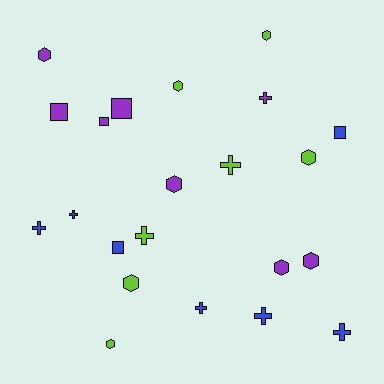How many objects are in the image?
There are 22 objects.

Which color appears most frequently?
Purple, with 8 objects.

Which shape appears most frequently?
Hexagon, with 9 objects.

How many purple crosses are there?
There is 1 purple cross.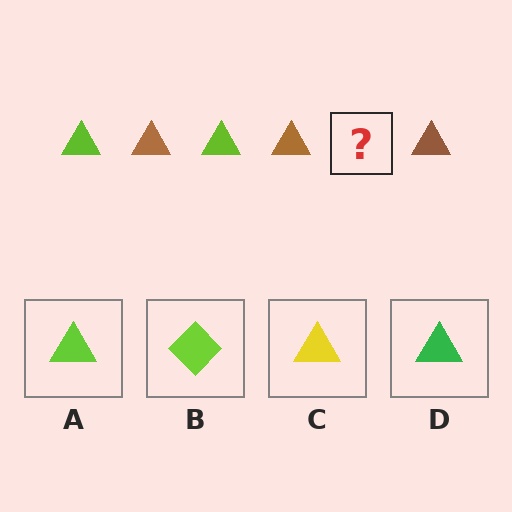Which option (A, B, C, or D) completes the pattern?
A.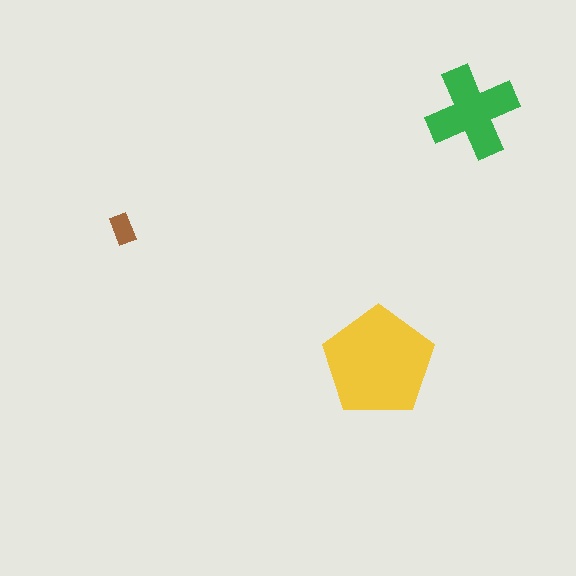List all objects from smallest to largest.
The brown rectangle, the green cross, the yellow pentagon.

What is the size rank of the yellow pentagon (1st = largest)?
1st.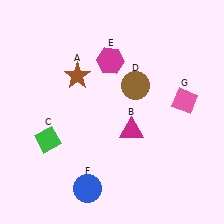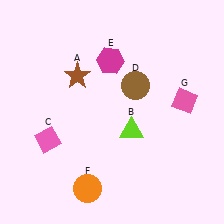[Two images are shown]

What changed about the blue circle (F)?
In Image 1, F is blue. In Image 2, it changed to orange.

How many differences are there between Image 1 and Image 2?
There are 3 differences between the two images.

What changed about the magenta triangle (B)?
In Image 1, B is magenta. In Image 2, it changed to lime.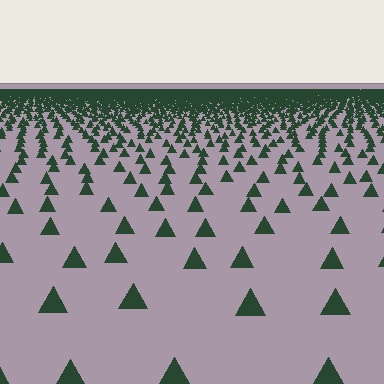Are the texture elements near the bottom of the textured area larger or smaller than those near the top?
Larger. Near the bottom, elements are closer to the viewer and appear at a bigger on-screen size.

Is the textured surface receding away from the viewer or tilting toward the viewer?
The surface is receding away from the viewer. Texture elements get smaller and denser toward the top.